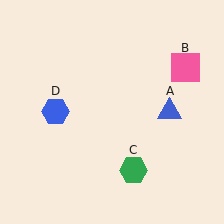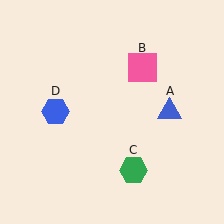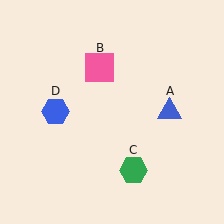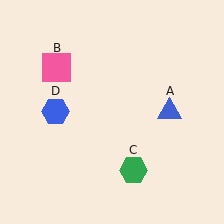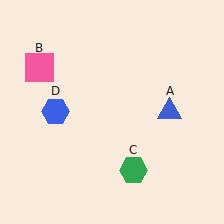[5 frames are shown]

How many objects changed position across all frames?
1 object changed position: pink square (object B).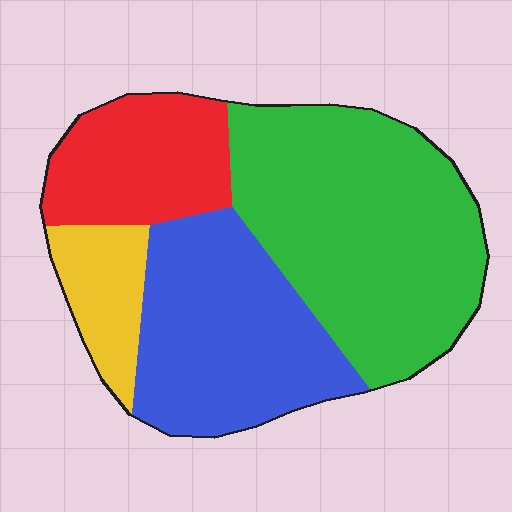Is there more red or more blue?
Blue.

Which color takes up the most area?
Green, at roughly 45%.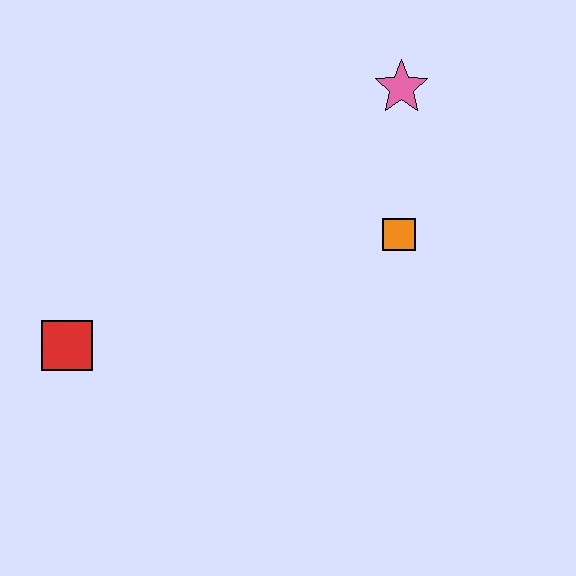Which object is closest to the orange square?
The pink star is closest to the orange square.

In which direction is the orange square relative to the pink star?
The orange square is below the pink star.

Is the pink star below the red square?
No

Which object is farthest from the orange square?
The red square is farthest from the orange square.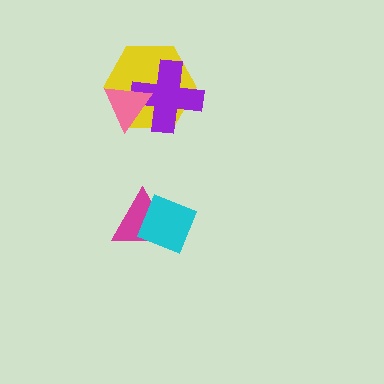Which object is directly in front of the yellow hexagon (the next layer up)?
The purple cross is directly in front of the yellow hexagon.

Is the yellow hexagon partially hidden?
Yes, it is partially covered by another shape.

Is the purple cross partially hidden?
Yes, it is partially covered by another shape.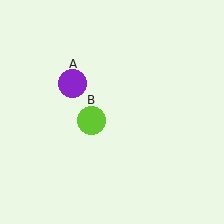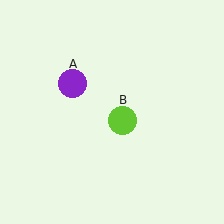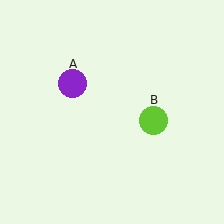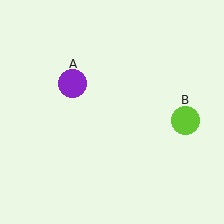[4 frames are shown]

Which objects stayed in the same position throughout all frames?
Purple circle (object A) remained stationary.